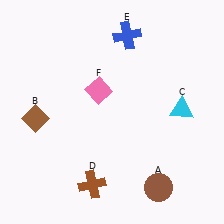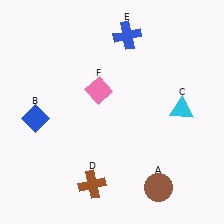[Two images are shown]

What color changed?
The diamond (B) changed from brown in Image 1 to blue in Image 2.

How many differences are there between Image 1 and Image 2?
There is 1 difference between the two images.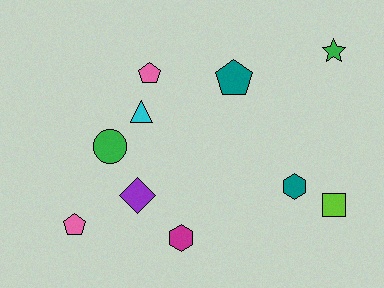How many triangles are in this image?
There is 1 triangle.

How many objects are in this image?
There are 10 objects.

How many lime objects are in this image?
There is 1 lime object.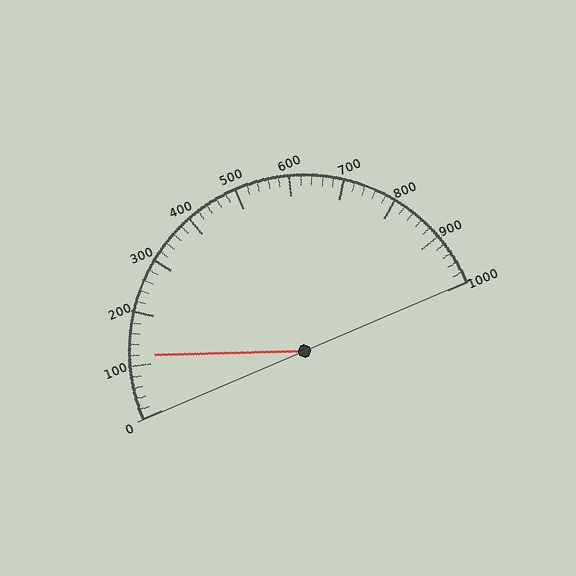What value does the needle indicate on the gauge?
The needle indicates approximately 120.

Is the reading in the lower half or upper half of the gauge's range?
The reading is in the lower half of the range (0 to 1000).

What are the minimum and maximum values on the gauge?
The gauge ranges from 0 to 1000.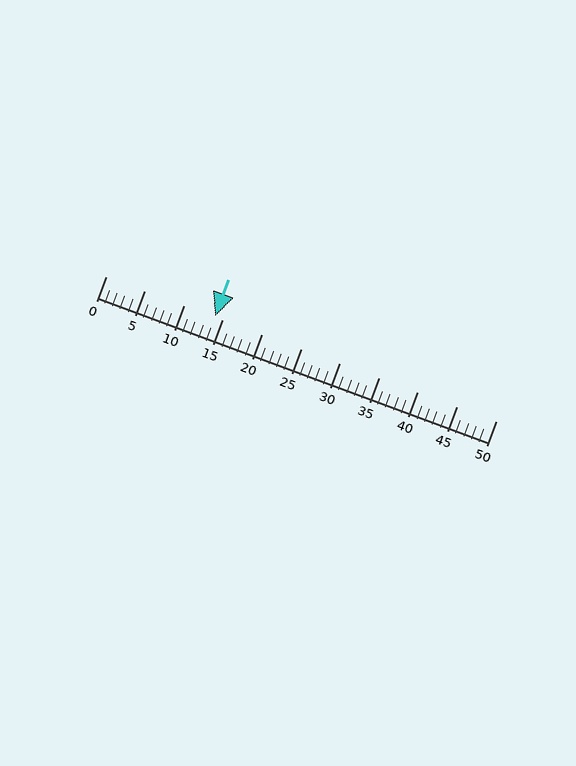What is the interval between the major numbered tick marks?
The major tick marks are spaced 5 units apart.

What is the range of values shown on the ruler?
The ruler shows values from 0 to 50.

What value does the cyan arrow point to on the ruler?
The cyan arrow points to approximately 14.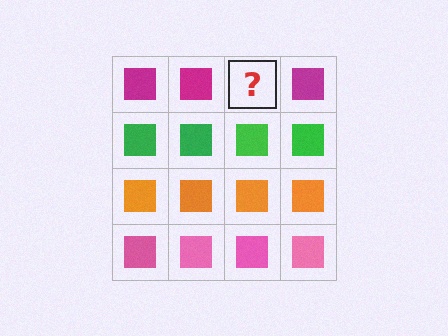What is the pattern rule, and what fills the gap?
The rule is that each row has a consistent color. The gap should be filled with a magenta square.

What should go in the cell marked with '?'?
The missing cell should contain a magenta square.